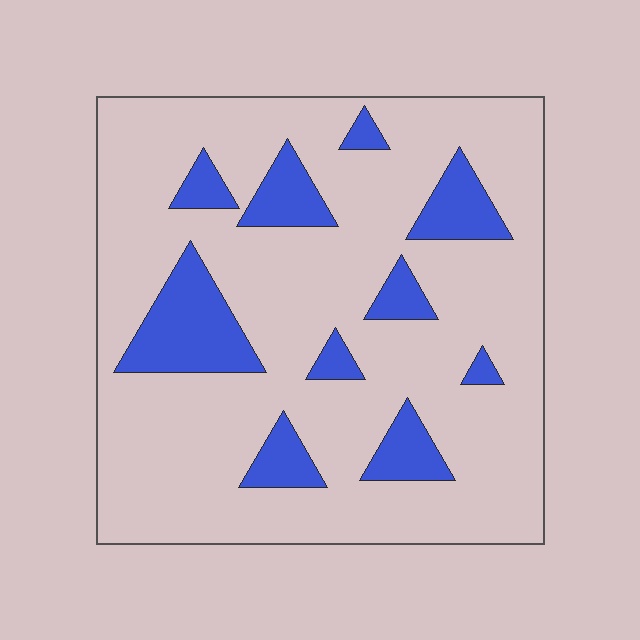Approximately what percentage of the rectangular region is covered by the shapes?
Approximately 20%.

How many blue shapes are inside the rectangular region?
10.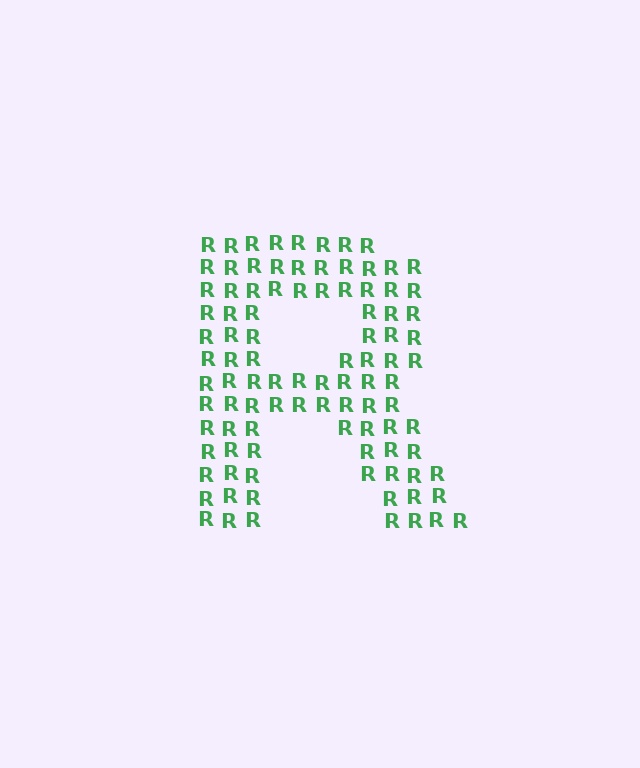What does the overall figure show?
The overall figure shows the letter R.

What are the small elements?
The small elements are letter R's.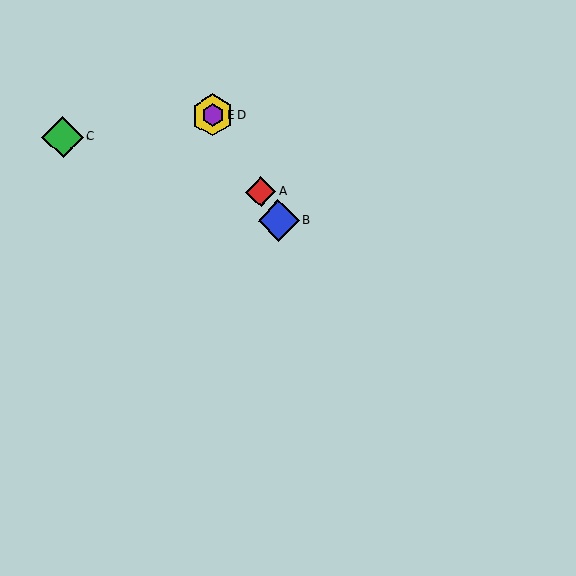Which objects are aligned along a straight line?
Objects A, B, D, E are aligned along a straight line.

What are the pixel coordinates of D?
Object D is at (213, 115).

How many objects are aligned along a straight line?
4 objects (A, B, D, E) are aligned along a straight line.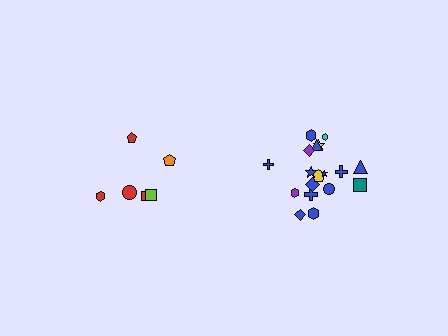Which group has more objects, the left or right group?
The right group.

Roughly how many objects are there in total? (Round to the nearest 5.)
Roughly 25 objects in total.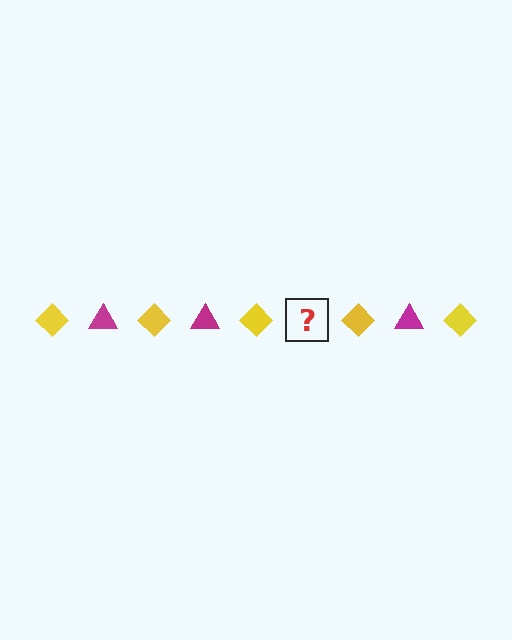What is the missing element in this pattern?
The missing element is a magenta triangle.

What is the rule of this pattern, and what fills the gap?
The rule is that the pattern alternates between yellow diamond and magenta triangle. The gap should be filled with a magenta triangle.